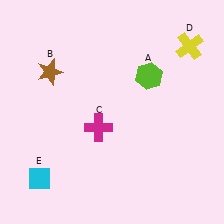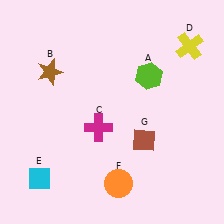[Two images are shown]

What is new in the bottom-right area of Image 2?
An orange circle (F) was added in the bottom-right area of Image 2.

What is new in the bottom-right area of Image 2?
A brown diamond (G) was added in the bottom-right area of Image 2.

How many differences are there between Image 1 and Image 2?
There are 2 differences between the two images.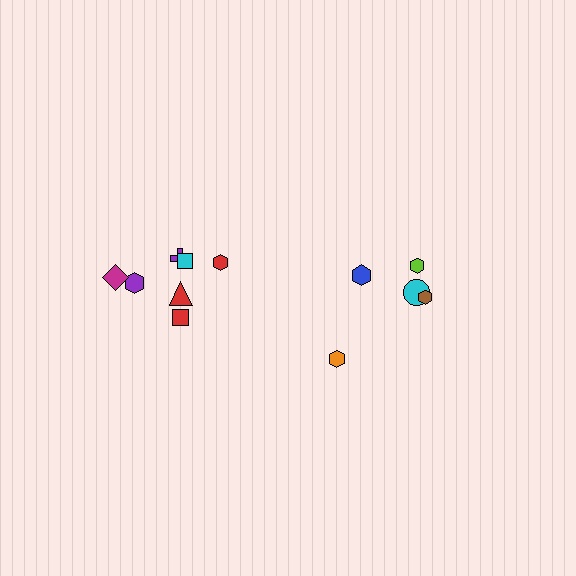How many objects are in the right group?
There are 5 objects.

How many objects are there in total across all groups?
There are 12 objects.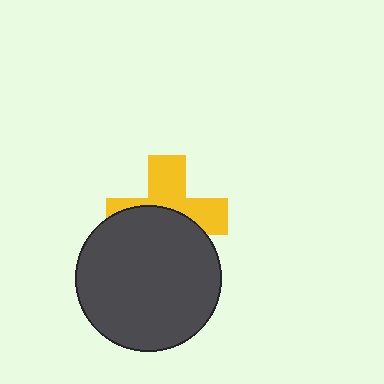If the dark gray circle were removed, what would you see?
You would see the complete yellow cross.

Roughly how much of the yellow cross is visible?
About half of it is visible (roughly 49%).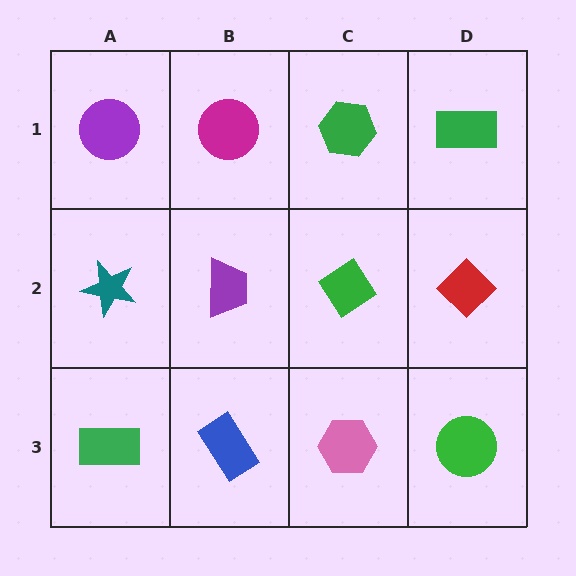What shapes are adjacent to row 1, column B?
A purple trapezoid (row 2, column B), a purple circle (row 1, column A), a green hexagon (row 1, column C).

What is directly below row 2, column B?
A blue rectangle.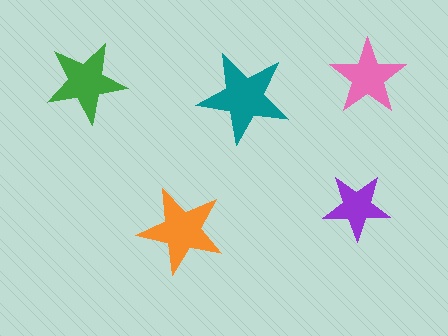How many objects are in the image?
There are 5 objects in the image.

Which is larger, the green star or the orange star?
The orange one.